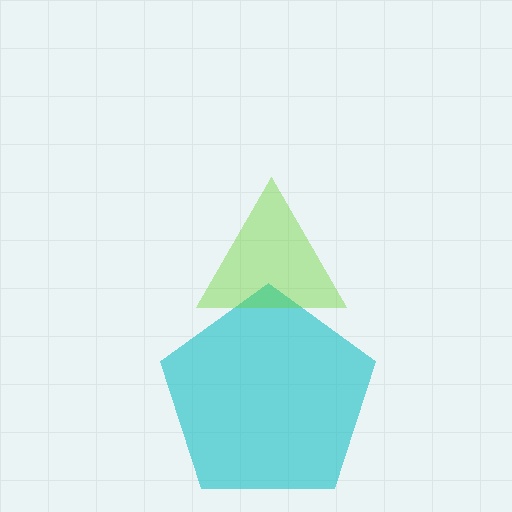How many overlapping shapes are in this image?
There are 2 overlapping shapes in the image.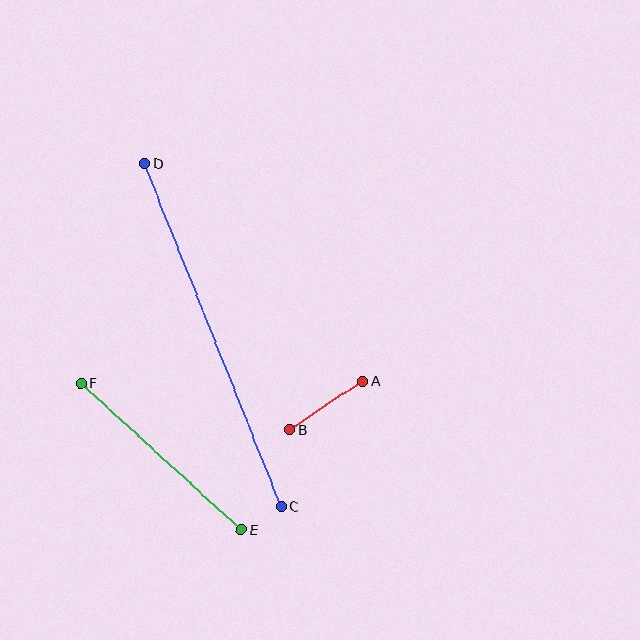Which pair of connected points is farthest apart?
Points C and D are farthest apart.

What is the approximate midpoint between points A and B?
The midpoint is at approximately (326, 405) pixels.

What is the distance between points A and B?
The distance is approximately 88 pixels.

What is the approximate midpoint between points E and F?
The midpoint is at approximately (161, 457) pixels.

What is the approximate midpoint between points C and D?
The midpoint is at approximately (213, 335) pixels.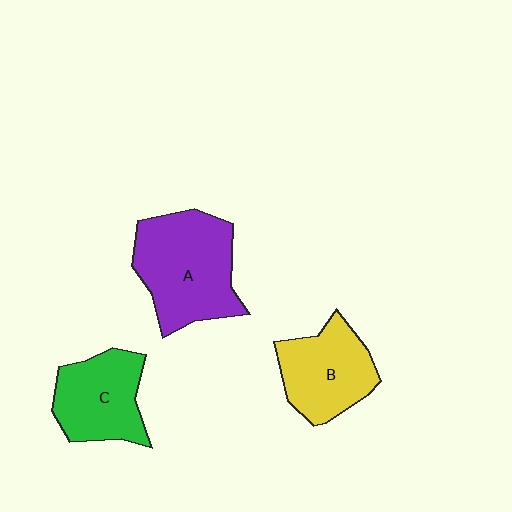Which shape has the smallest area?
Shape C (green).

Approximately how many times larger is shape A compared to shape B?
Approximately 1.4 times.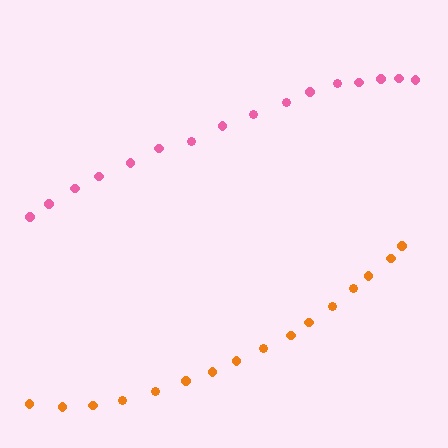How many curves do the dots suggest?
There are 2 distinct paths.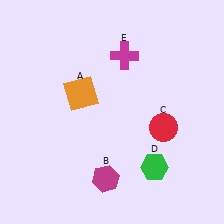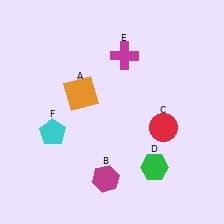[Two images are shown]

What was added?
A cyan pentagon (F) was added in Image 2.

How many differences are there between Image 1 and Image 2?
There is 1 difference between the two images.